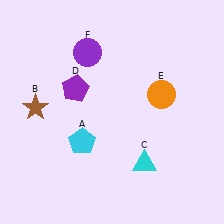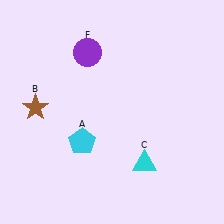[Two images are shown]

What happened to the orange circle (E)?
The orange circle (E) was removed in Image 2. It was in the top-right area of Image 1.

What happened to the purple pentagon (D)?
The purple pentagon (D) was removed in Image 2. It was in the top-left area of Image 1.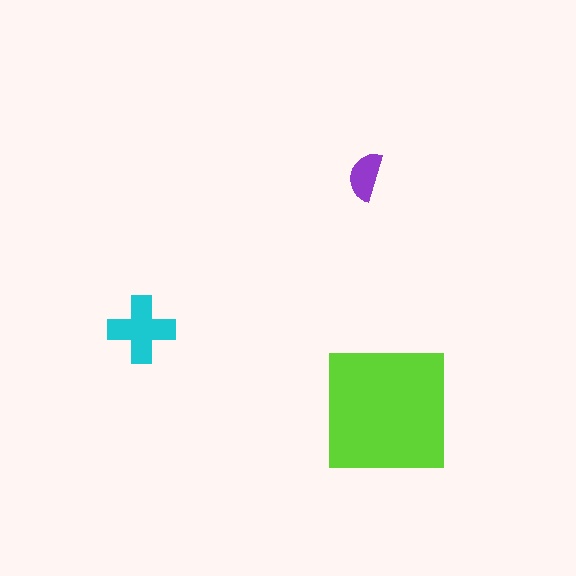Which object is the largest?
The lime square.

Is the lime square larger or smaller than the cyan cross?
Larger.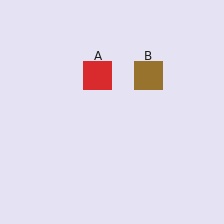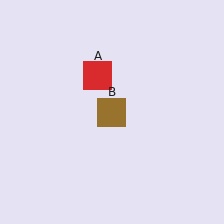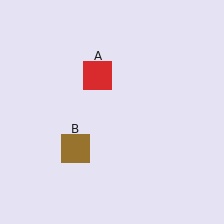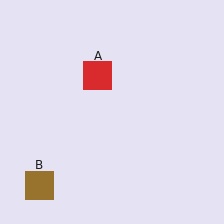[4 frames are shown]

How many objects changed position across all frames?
1 object changed position: brown square (object B).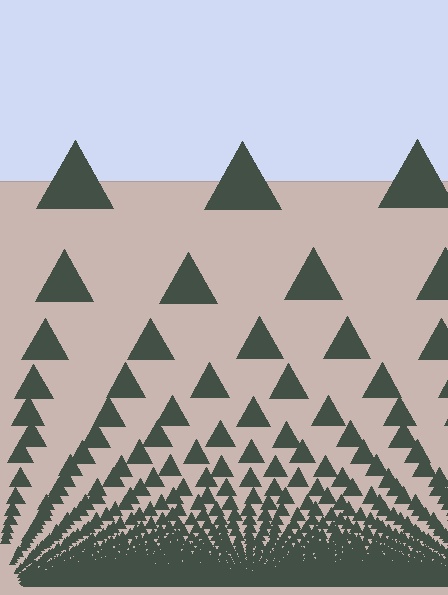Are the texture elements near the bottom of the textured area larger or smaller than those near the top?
Smaller. The gradient is inverted — elements near the bottom are smaller and denser.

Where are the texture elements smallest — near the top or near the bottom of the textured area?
Near the bottom.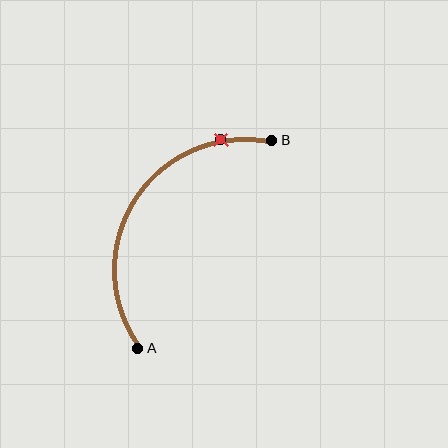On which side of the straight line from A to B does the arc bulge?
The arc bulges to the left of the straight line connecting A and B.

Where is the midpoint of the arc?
The arc midpoint is the point on the curve farthest from the straight line joining A and B. It sits to the left of that line.